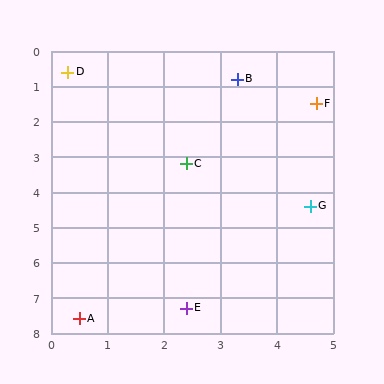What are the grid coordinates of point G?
Point G is at approximately (4.6, 4.4).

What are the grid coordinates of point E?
Point E is at approximately (2.4, 7.3).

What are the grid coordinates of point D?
Point D is at approximately (0.3, 0.6).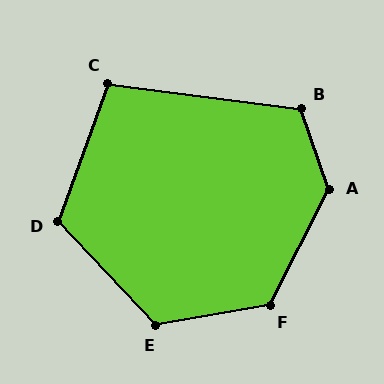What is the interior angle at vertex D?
Approximately 117 degrees (obtuse).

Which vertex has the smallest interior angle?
C, at approximately 102 degrees.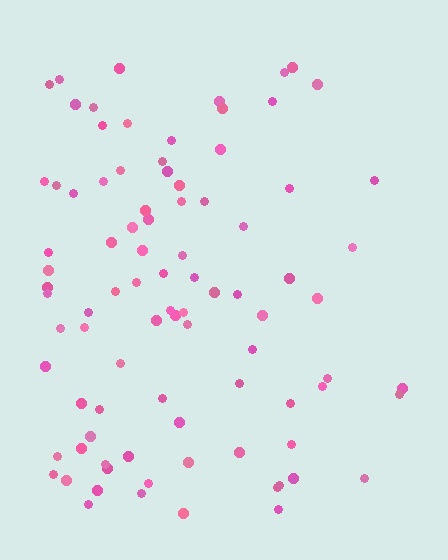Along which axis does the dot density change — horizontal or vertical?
Horizontal.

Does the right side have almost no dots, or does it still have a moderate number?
Still a moderate number, just noticeably fewer than the left.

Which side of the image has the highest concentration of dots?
The left.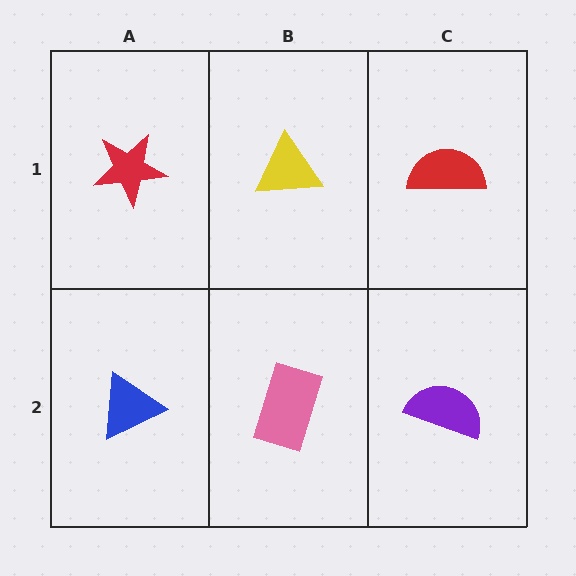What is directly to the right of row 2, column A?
A pink rectangle.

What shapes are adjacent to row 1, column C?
A purple semicircle (row 2, column C), a yellow triangle (row 1, column B).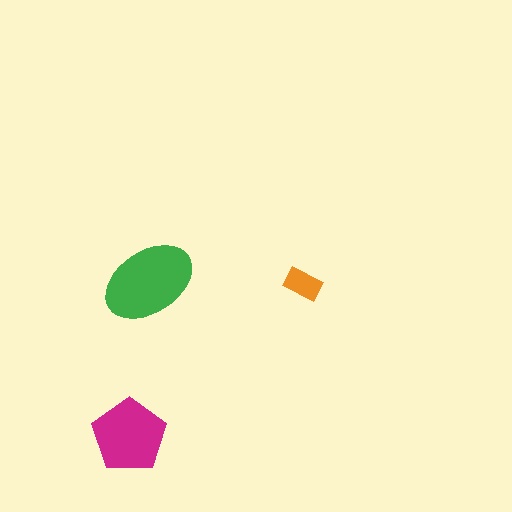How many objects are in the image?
There are 3 objects in the image.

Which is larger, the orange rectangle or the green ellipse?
The green ellipse.